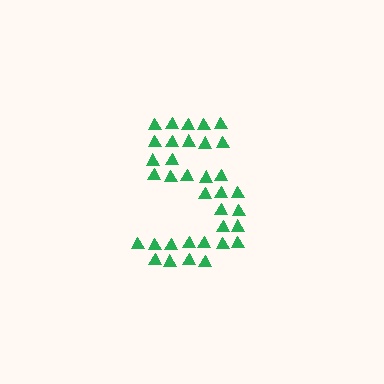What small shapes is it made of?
It is made of small triangles.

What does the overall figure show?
The overall figure shows the digit 5.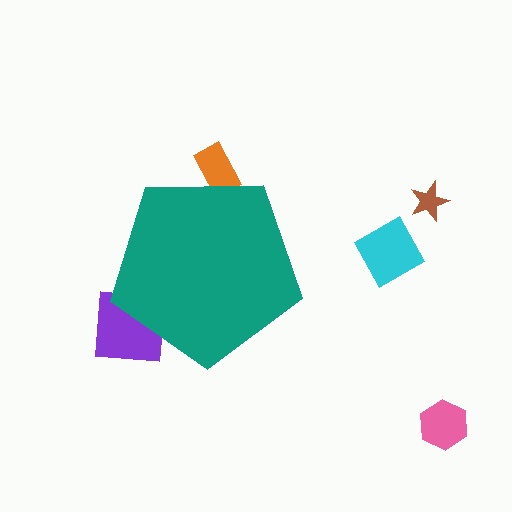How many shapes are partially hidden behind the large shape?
2 shapes are partially hidden.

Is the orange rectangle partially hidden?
Yes, the orange rectangle is partially hidden behind the teal pentagon.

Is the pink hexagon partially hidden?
No, the pink hexagon is fully visible.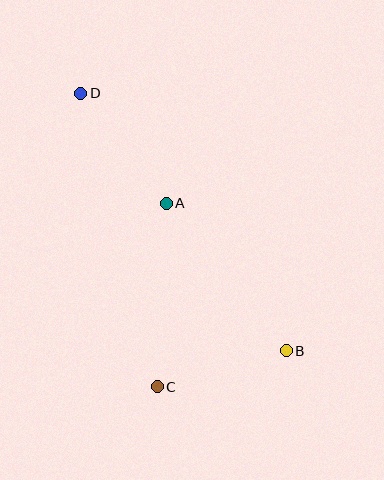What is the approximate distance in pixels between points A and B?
The distance between A and B is approximately 190 pixels.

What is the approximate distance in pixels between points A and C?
The distance between A and C is approximately 183 pixels.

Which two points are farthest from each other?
Points B and D are farthest from each other.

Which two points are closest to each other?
Points B and C are closest to each other.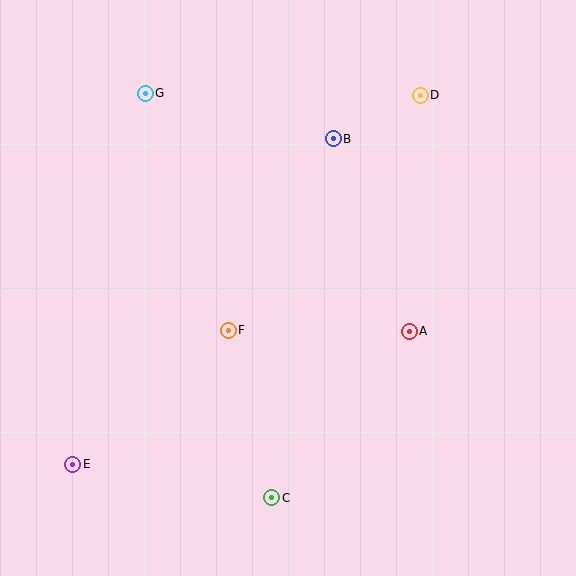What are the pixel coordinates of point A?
Point A is at (409, 331).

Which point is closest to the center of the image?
Point F at (228, 330) is closest to the center.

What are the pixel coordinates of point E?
Point E is at (73, 464).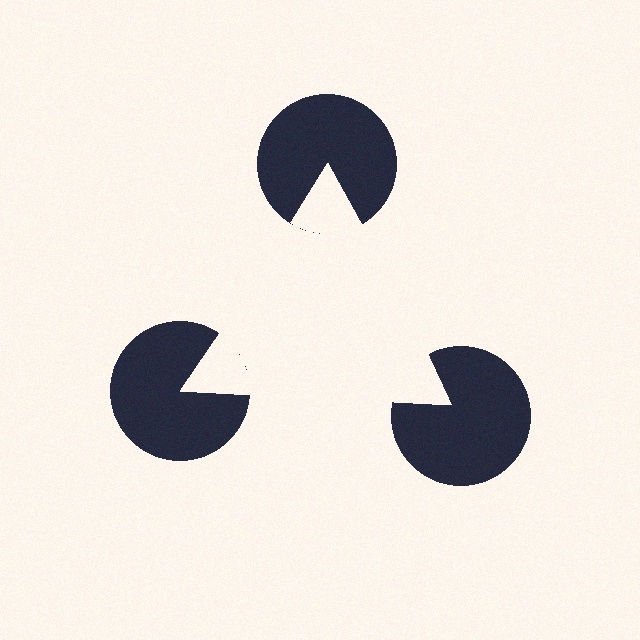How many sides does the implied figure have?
3 sides.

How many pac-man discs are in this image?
There are 3 — one at each vertex of the illusory triangle.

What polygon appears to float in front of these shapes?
An illusory triangle — its edges are inferred from the aligned wedge cuts in the pac-man discs, not physically drawn.